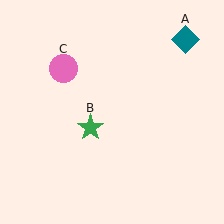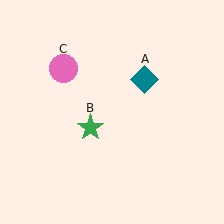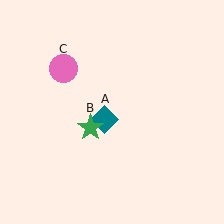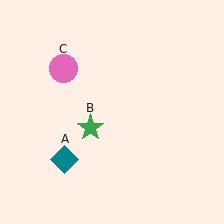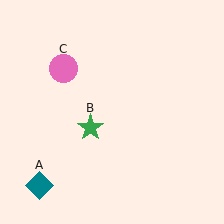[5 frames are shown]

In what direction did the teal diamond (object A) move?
The teal diamond (object A) moved down and to the left.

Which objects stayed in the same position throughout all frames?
Green star (object B) and pink circle (object C) remained stationary.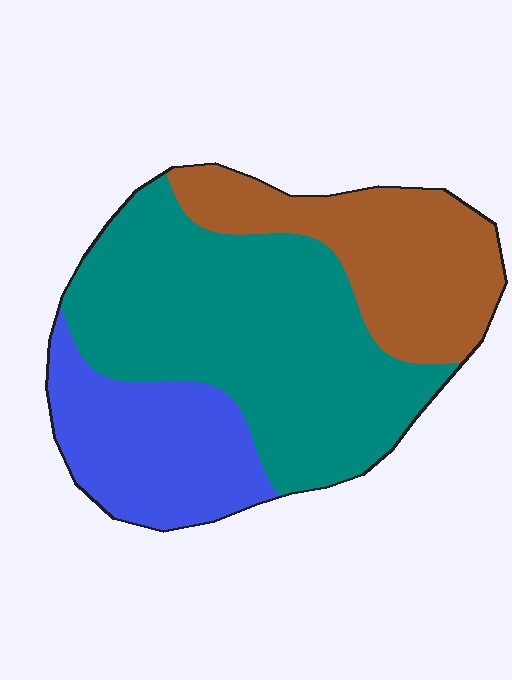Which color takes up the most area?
Teal, at roughly 50%.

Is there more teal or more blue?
Teal.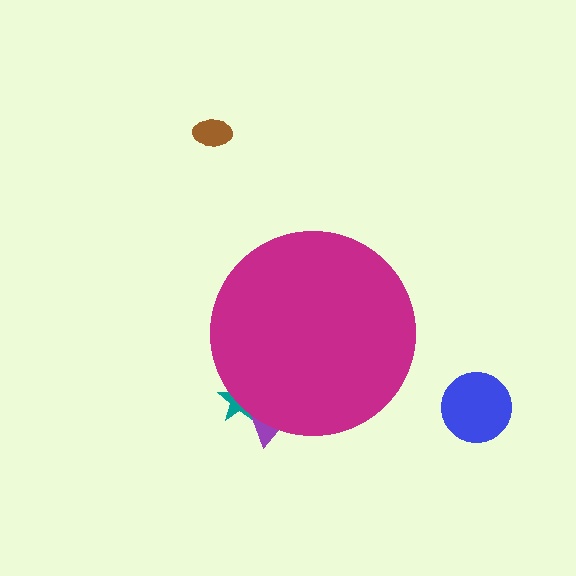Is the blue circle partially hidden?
No, the blue circle is fully visible.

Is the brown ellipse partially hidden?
No, the brown ellipse is fully visible.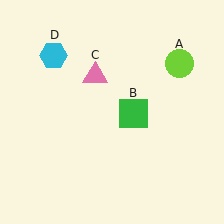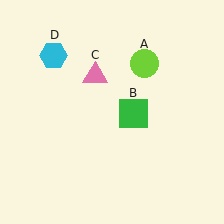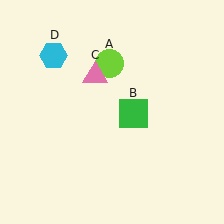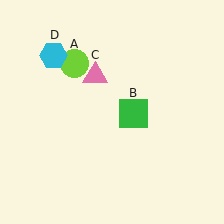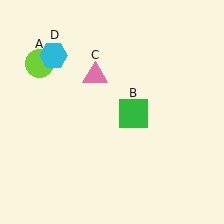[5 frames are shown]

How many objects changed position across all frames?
1 object changed position: lime circle (object A).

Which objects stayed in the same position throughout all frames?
Green square (object B) and pink triangle (object C) and cyan hexagon (object D) remained stationary.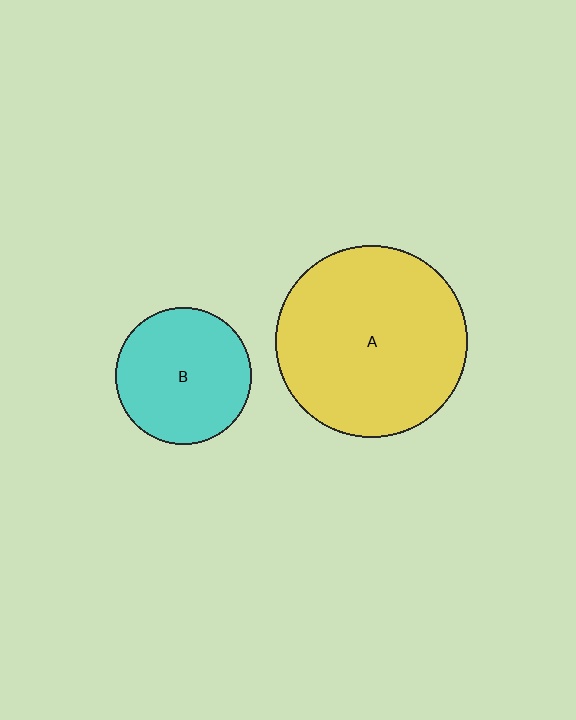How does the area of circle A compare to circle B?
Approximately 2.0 times.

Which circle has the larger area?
Circle A (yellow).